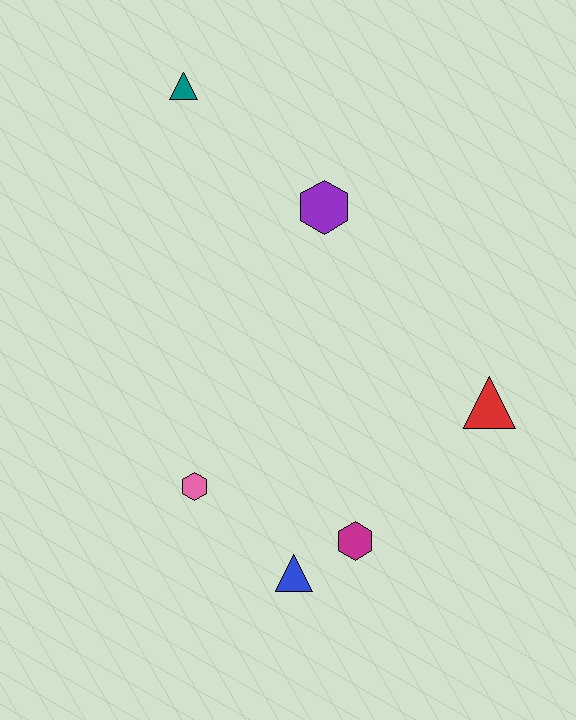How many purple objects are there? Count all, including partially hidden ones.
There is 1 purple object.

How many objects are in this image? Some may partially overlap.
There are 6 objects.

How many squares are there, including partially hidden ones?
There are no squares.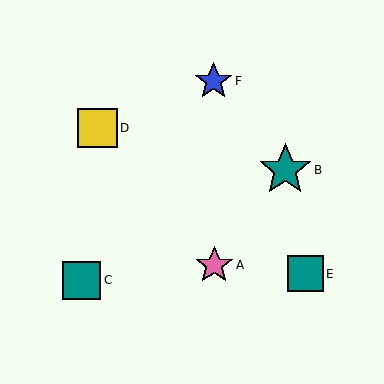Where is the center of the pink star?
The center of the pink star is at (214, 265).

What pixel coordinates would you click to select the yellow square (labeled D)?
Click at (98, 128) to select the yellow square D.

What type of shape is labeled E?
Shape E is a teal square.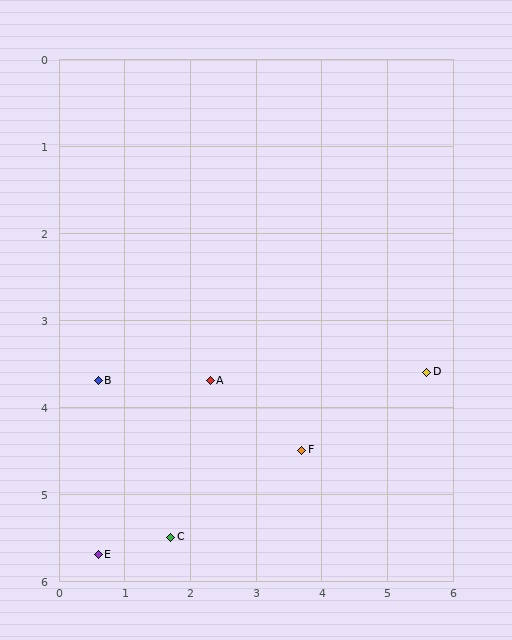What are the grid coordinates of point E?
Point E is at approximately (0.6, 5.7).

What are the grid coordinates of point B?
Point B is at approximately (0.6, 3.7).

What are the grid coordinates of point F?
Point F is at approximately (3.7, 4.5).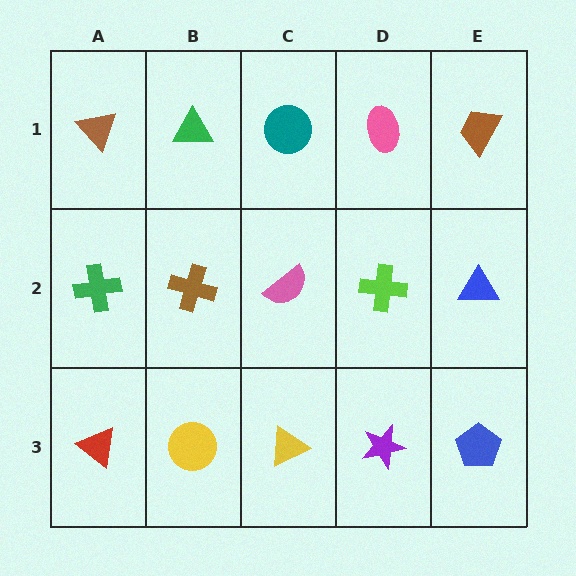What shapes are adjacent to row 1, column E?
A blue triangle (row 2, column E), a pink ellipse (row 1, column D).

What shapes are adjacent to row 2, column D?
A pink ellipse (row 1, column D), a purple star (row 3, column D), a pink semicircle (row 2, column C), a blue triangle (row 2, column E).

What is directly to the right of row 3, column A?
A yellow circle.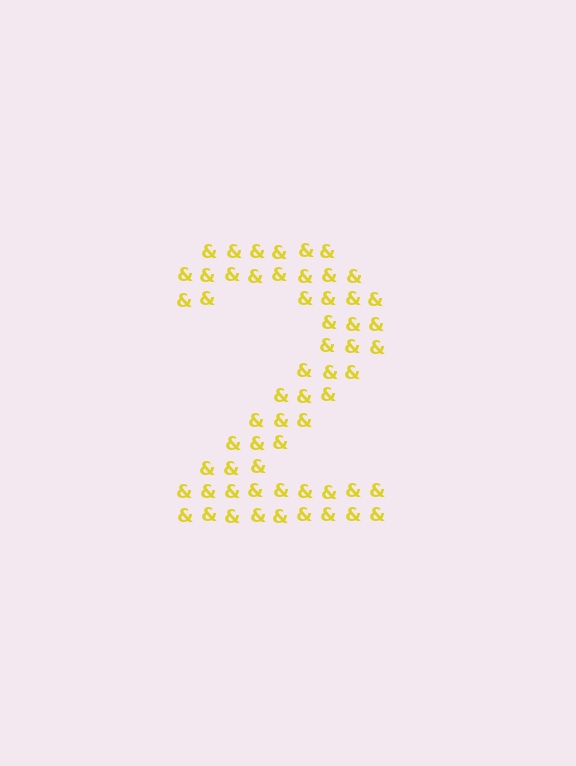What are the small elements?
The small elements are ampersands.